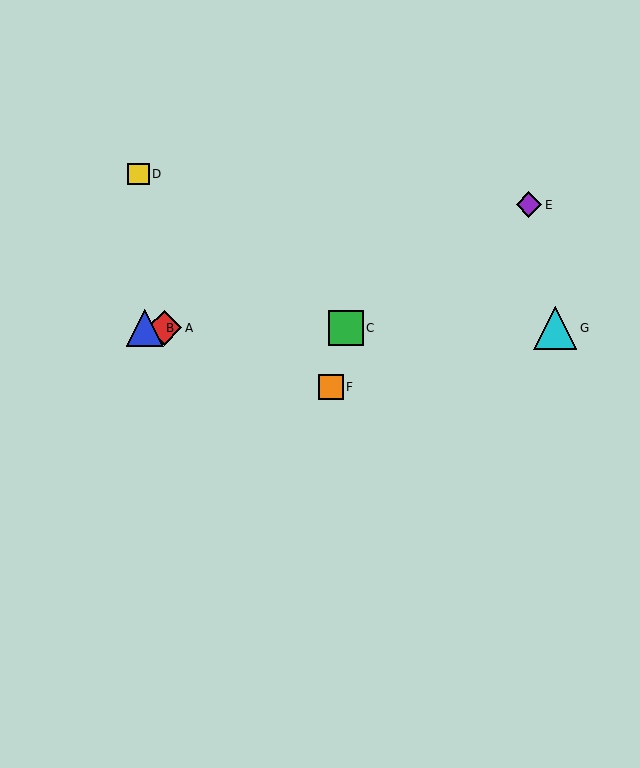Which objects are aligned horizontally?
Objects A, B, C, G are aligned horizontally.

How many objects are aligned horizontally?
4 objects (A, B, C, G) are aligned horizontally.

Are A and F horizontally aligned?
No, A is at y≈328 and F is at y≈387.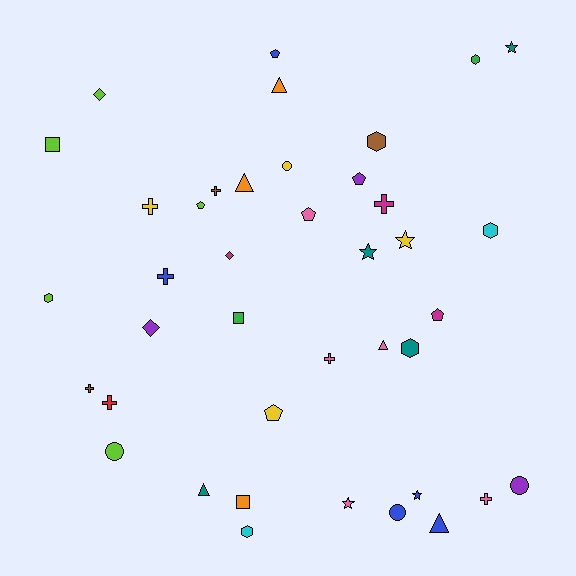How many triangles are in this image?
There are 5 triangles.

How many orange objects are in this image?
There are 3 orange objects.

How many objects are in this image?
There are 40 objects.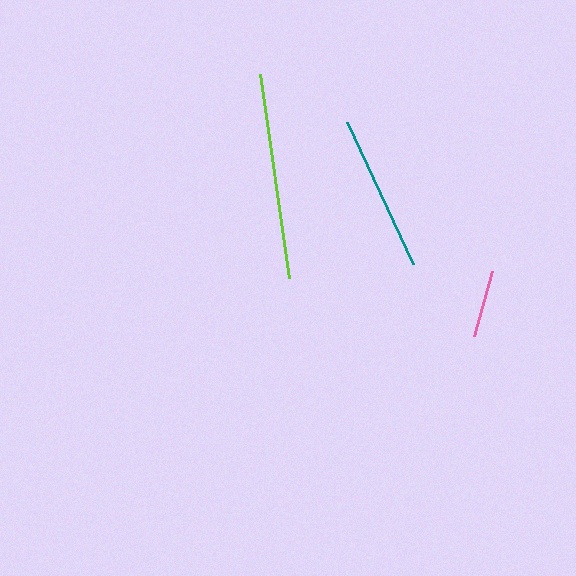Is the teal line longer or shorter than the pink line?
The teal line is longer than the pink line.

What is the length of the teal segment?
The teal segment is approximately 156 pixels long.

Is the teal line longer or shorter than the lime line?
The lime line is longer than the teal line.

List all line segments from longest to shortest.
From longest to shortest: lime, teal, pink.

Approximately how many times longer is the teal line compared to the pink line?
The teal line is approximately 2.3 times the length of the pink line.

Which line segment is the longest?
The lime line is the longest at approximately 206 pixels.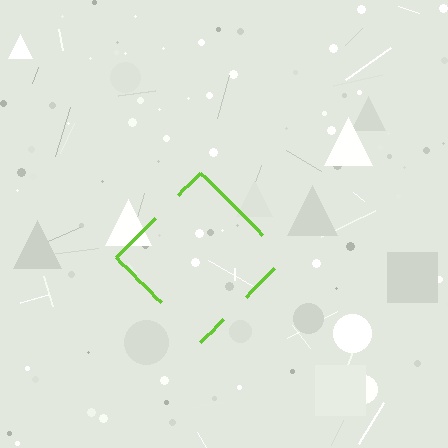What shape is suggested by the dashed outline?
The dashed outline suggests a diamond.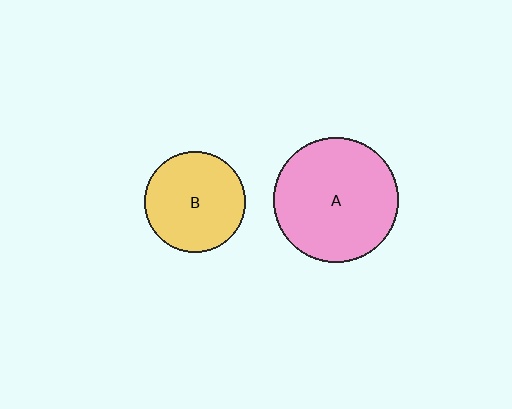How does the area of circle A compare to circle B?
Approximately 1.5 times.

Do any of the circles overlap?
No, none of the circles overlap.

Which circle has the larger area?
Circle A (pink).